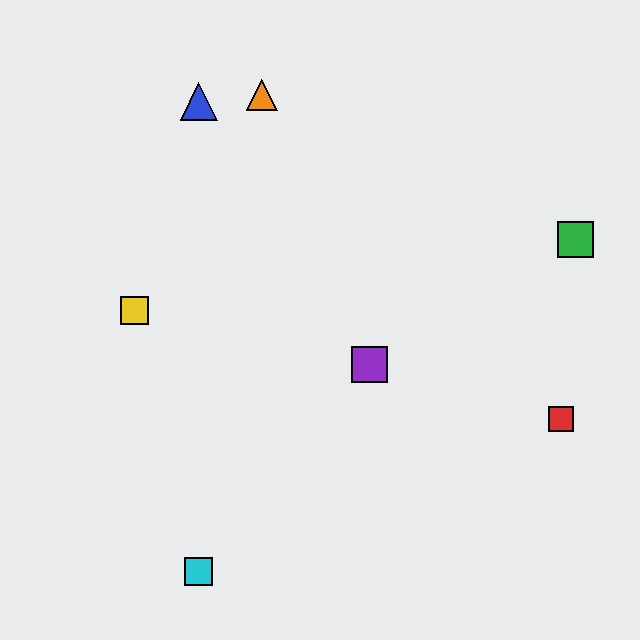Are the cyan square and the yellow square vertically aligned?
No, the cyan square is at x≈199 and the yellow square is at x≈135.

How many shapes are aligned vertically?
2 shapes (the blue triangle, the cyan square) are aligned vertically.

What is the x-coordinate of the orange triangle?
The orange triangle is at x≈262.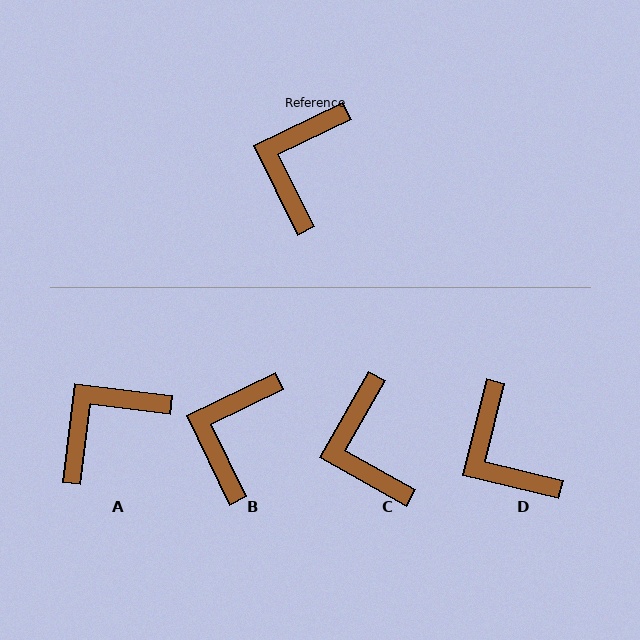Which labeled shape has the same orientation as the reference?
B.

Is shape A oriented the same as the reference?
No, it is off by about 33 degrees.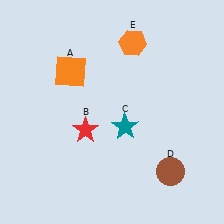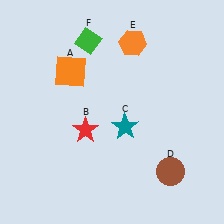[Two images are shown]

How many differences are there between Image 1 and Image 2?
There is 1 difference between the two images.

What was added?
A green diamond (F) was added in Image 2.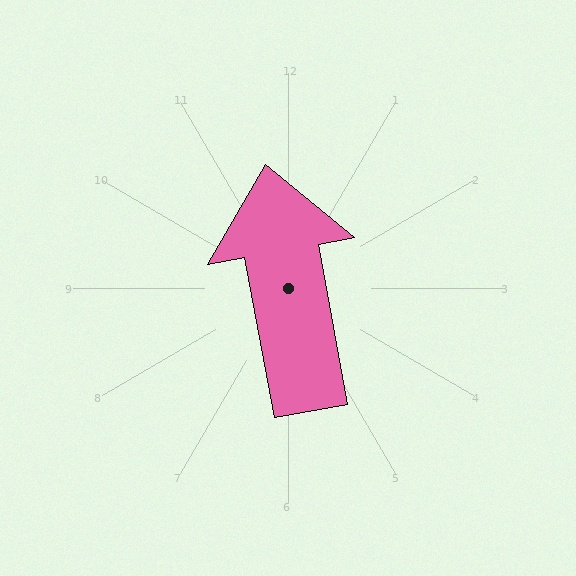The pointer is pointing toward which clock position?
Roughly 12 o'clock.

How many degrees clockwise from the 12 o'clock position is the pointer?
Approximately 349 degrees.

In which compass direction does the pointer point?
North.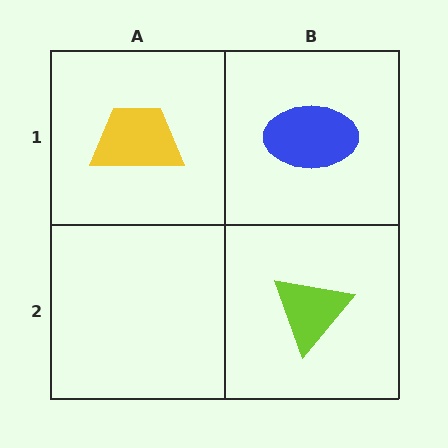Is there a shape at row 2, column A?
No, that cell is empty.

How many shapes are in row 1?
2 shapes.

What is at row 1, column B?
A blue ellipse.